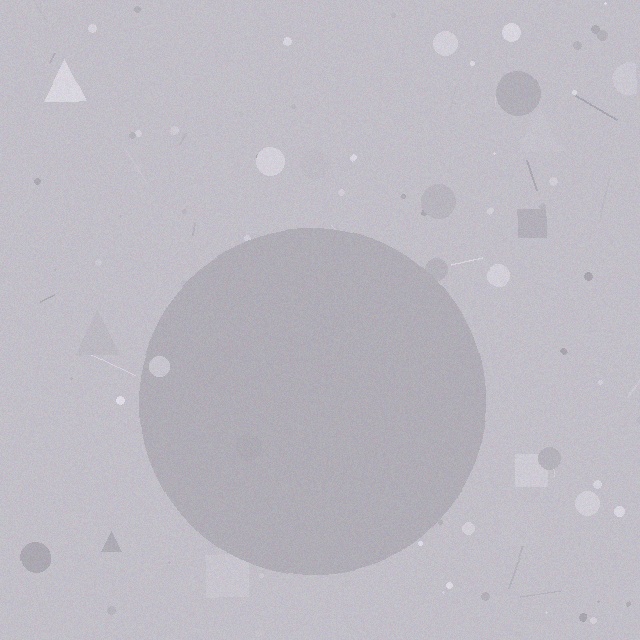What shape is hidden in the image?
A circle is hidden in the image.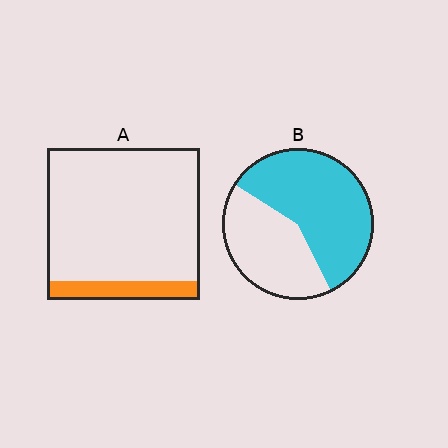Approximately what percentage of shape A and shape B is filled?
A is approximately 10% and B is approximately 60%.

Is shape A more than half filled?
No.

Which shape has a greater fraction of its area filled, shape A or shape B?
Shape B.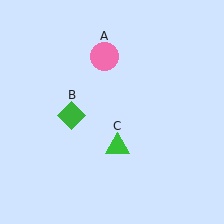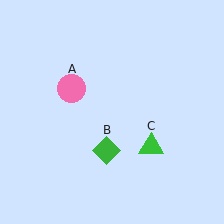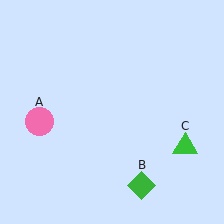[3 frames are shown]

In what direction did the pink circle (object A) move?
The pink circle (object A) moved down and to the left.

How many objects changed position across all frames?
3 objects changed position: pink circle (object A), green diamond (object B), green triangle (object C).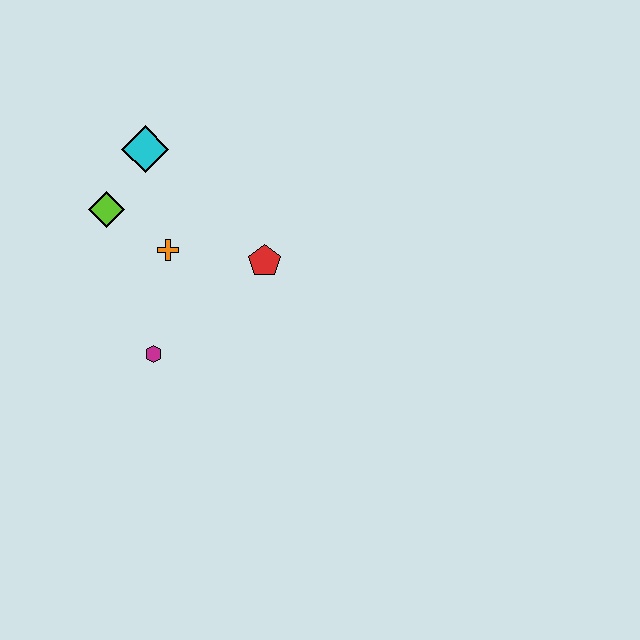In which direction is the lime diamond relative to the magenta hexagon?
The lime diamond is above the magenta hexagon.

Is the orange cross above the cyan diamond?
No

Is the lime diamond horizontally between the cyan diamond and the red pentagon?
No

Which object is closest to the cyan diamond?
The lime diamond is closest to the cyan diamond.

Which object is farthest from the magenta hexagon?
The cyan diamond is farthest from the magenta hexagon.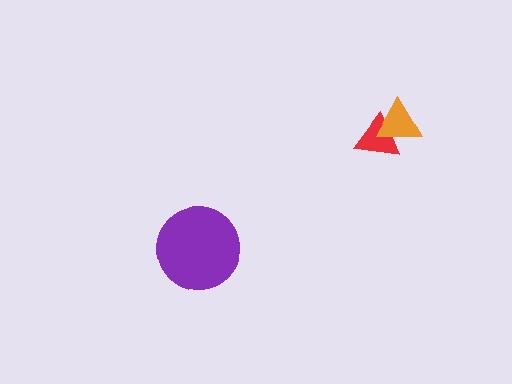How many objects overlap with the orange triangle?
1 object overlaps with the orange triangle.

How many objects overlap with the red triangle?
1 object overlaps with the red triangle.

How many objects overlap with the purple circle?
0 objects overlap with the purple circle.